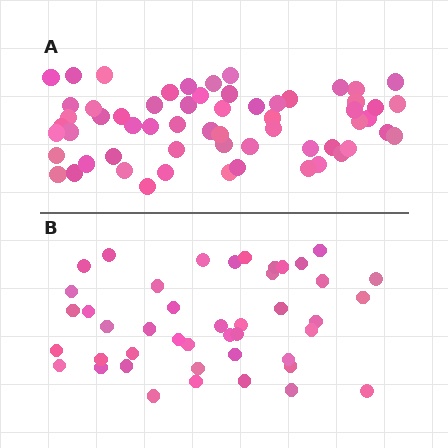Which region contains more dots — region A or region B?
Region A (the top region) has more dots.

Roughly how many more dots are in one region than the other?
Region A has approximately 15 more dots than region B.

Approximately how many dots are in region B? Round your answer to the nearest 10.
About 40 dots. (The exact count is 44, which rounds to 40.)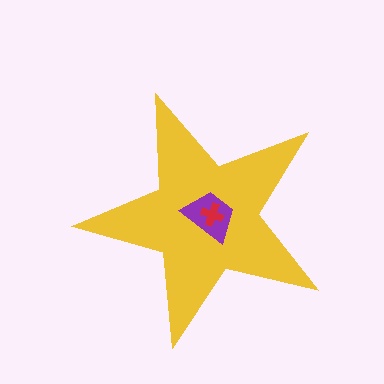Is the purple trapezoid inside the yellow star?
Yes.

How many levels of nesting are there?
3.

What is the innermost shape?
The red cross.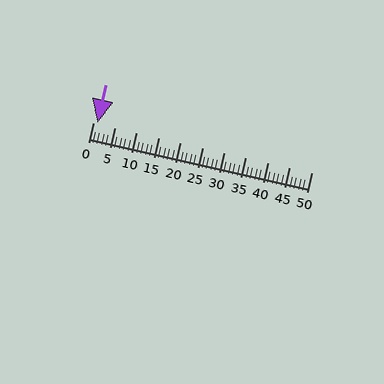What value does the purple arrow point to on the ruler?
The purple arrow points to approximately 1.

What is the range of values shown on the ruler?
The ruler shows values from 0 to 50.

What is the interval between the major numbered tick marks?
The major tick marks are spaced 5 units apart.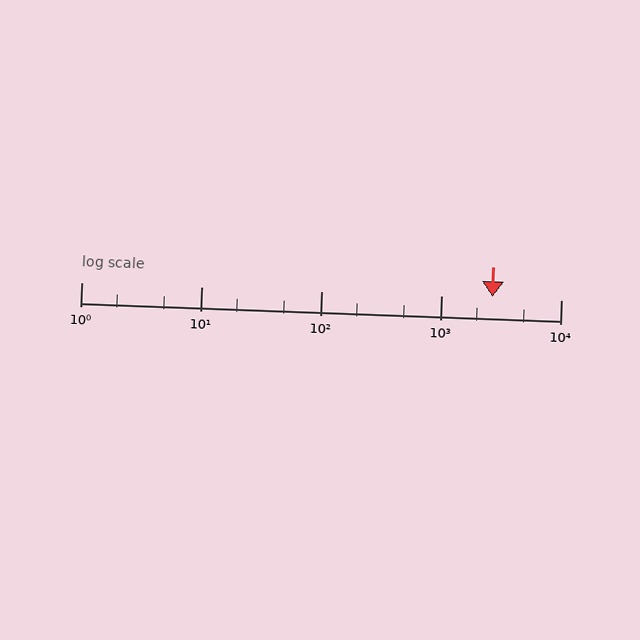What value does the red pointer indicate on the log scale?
The pointer indicates approximately 2700.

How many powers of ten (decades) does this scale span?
The scale spans 4 decades, from 1 to 10000.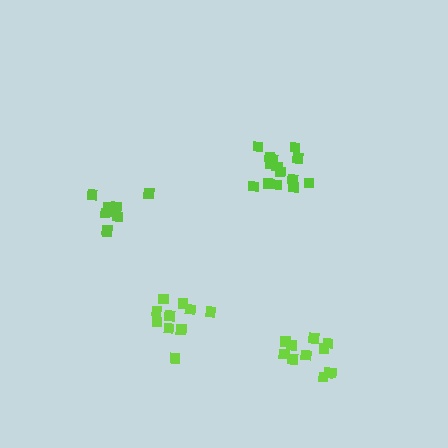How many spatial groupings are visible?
There are 4 spatial groupings.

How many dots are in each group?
Group 1: 11 dots, Group 2: 10 dots, Group 3: 15 dots, Group 4: 10 dots (46 total).